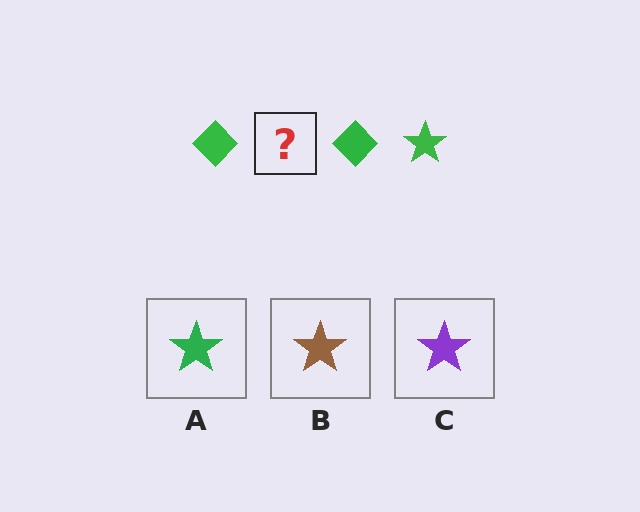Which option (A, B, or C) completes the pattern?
A.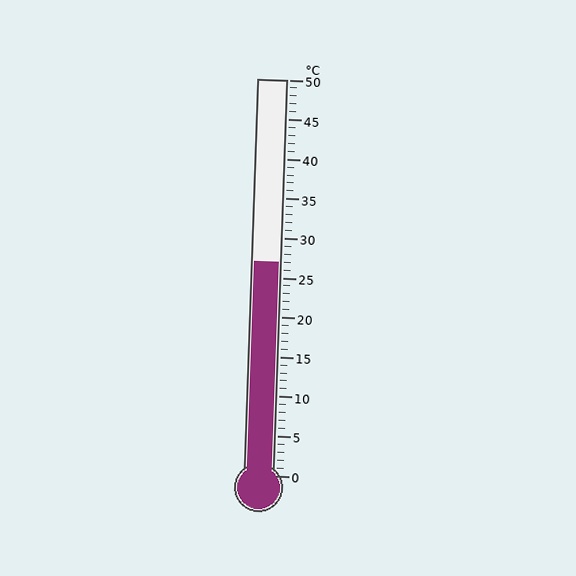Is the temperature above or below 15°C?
The temperature is above 15°C.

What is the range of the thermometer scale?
The thermometer scale ranges from 0°C to 50°C.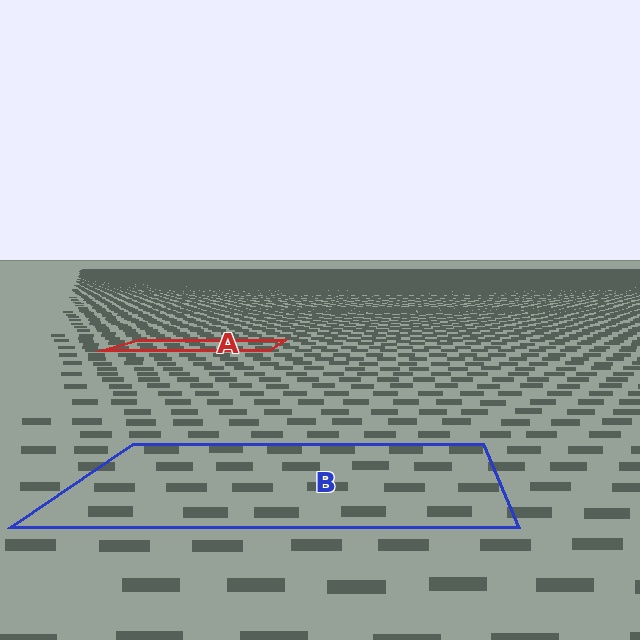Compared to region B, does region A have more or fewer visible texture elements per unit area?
Region A has more texture elements per unit area — they are packed more densely because it is farther away.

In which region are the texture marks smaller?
The texture marks are smaller in region A, because it is farther away.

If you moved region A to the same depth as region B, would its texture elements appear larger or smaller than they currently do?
They would appear larger. At a closer depth, the same texture elements are projected at a bigger on-screen size.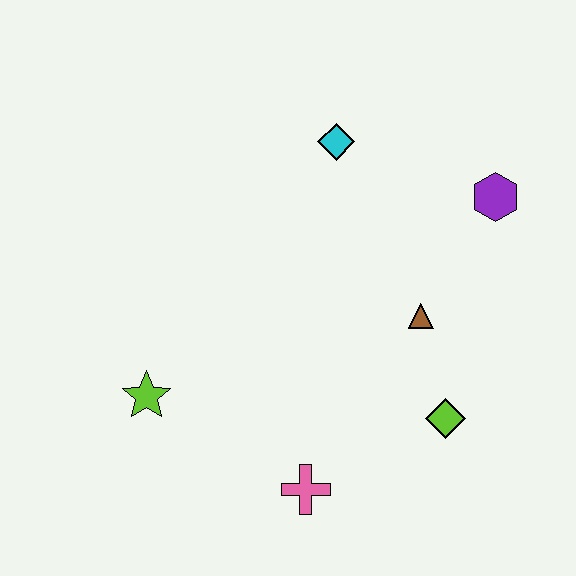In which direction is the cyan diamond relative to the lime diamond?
The cyan diamond is above the lime diamond.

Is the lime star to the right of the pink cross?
No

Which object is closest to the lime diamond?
The brown triangle is closest to the lime diamond.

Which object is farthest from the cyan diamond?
The pink cross is farthest from the cyan diamond.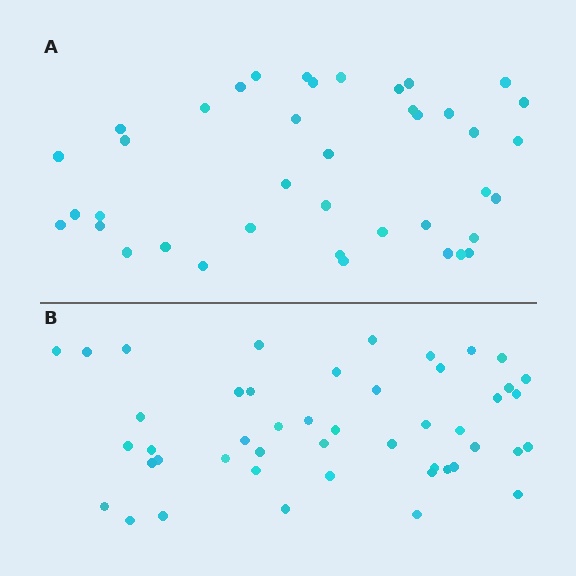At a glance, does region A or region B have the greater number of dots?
Region B (the bottom region) has more dots.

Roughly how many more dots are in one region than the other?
Region B has roughly 8 or so more dots than region A.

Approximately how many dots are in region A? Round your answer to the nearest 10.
About 40 dots.